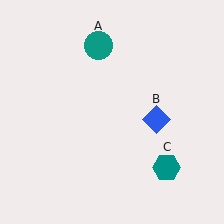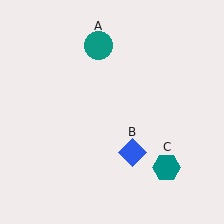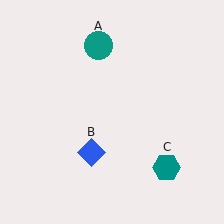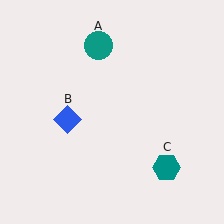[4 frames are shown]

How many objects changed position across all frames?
1 object changed position: blue diamond (object B).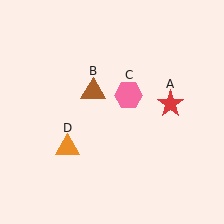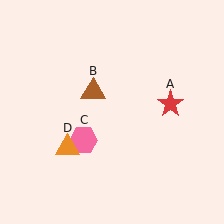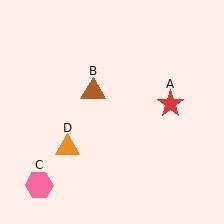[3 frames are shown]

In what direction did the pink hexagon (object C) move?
The pink hexagon (object C) moved down and to the left.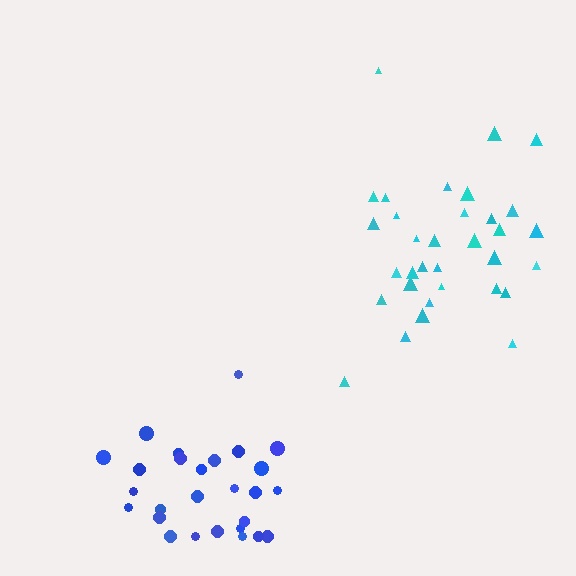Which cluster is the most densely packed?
Blue.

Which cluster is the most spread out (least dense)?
Cyan.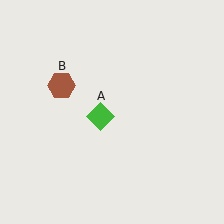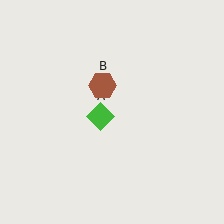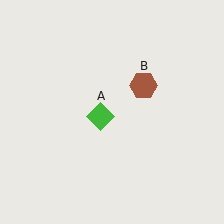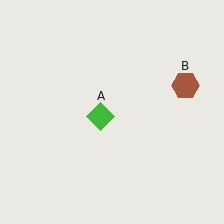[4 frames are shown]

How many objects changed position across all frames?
1 object changed position: brown hexagon (object B).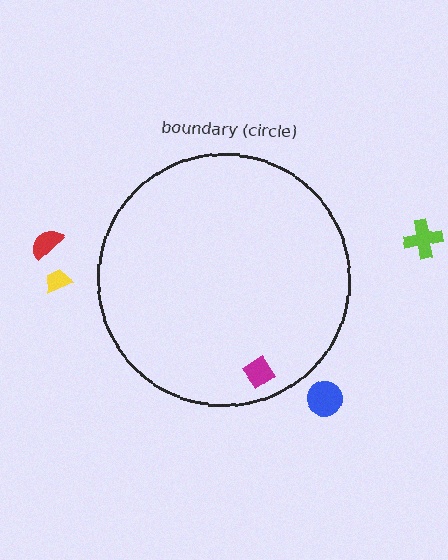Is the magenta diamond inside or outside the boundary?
Inside.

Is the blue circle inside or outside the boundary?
Outside.